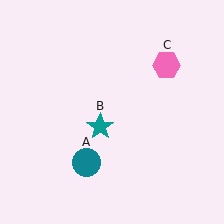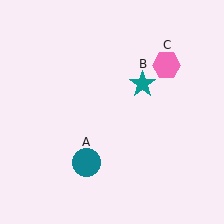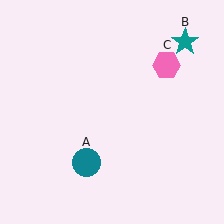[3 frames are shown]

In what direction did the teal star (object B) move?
The teal star (object B) moved up and to the right.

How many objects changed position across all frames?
1 object changed position: teal star (object B).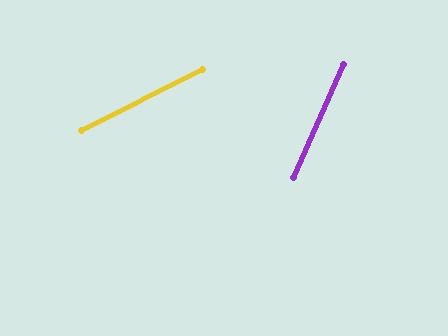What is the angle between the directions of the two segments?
Approximately 39 degrees.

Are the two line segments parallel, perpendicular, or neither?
Neither parallel nor perpendicular — they differ by about 39°.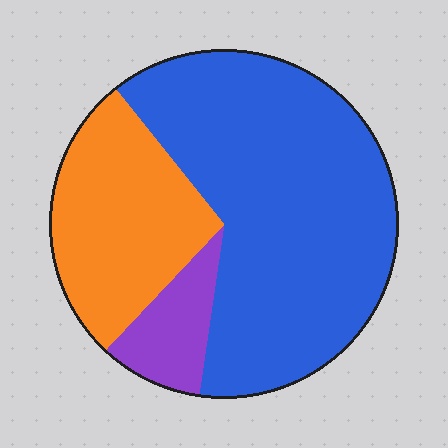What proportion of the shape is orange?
Orange covers around 25% of the shape.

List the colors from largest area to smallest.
From largest to smallest: blue, orange, purple.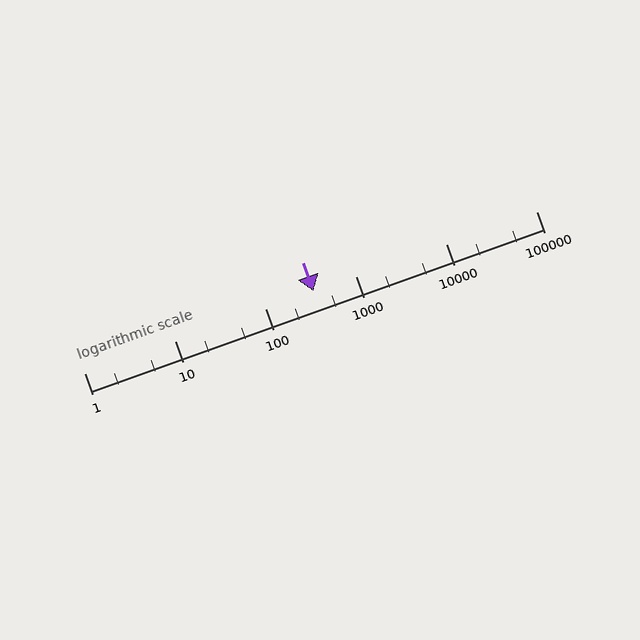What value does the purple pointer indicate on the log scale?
The pointer indicates approximately 340.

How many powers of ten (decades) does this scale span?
The scale spans 5 decades, from 1 to 100000.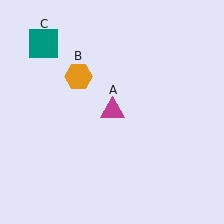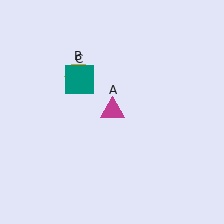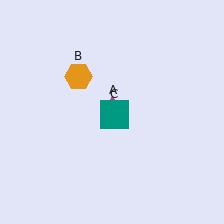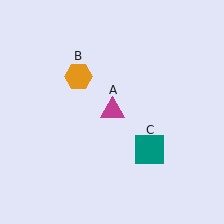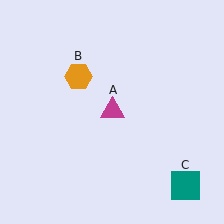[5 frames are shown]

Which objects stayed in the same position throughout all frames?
Magenta triangle (object A) and orange hexagon (object B) remained stationary.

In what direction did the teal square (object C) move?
The teal square (object C) moved down and to the right.